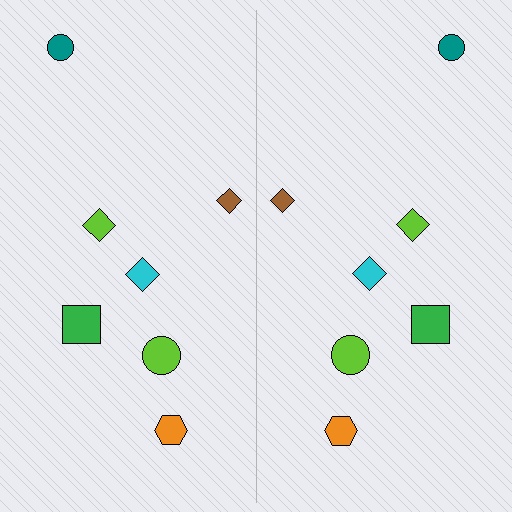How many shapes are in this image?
There are 14 shapes in this image.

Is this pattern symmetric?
Yes, this pattern has bilateral (reflection) symmetry.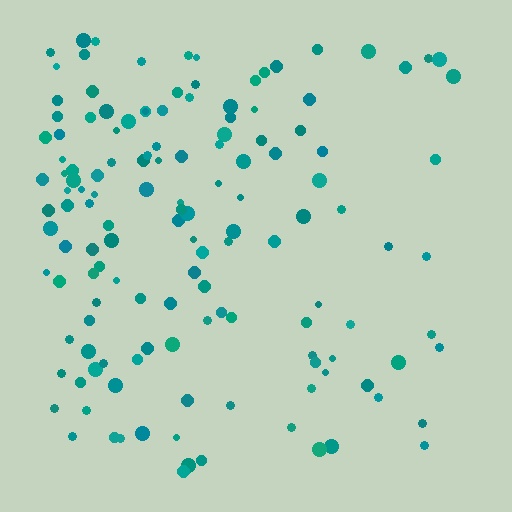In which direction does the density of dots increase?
From right to left, with the left side densest.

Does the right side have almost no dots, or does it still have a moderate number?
Still a moderate number, just noticeably fewer than the left.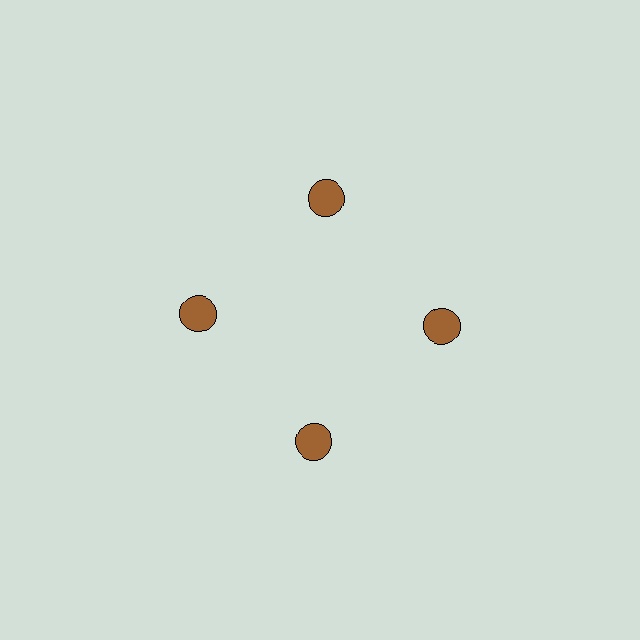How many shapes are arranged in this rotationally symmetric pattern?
There are 4 shapes, arranged in 4 groups of 1.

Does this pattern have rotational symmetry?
Yes, this pattern has 4-fold rotational symmetry. It looks the same after rotating 90 degrees around the center.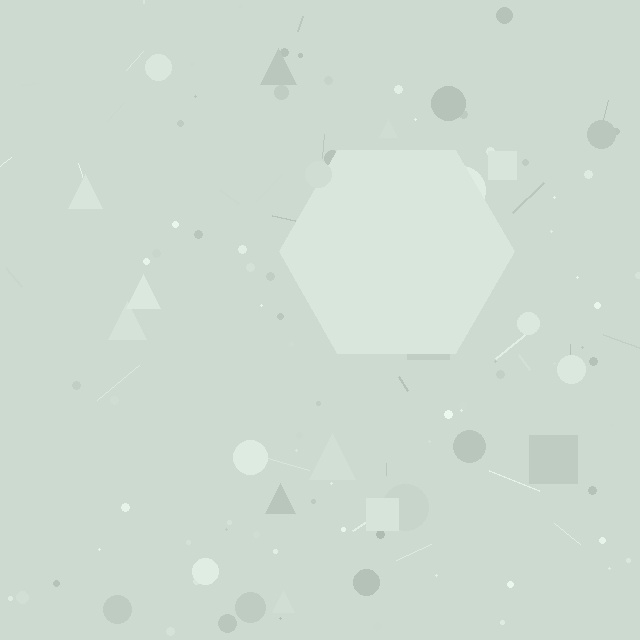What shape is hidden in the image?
A hexagon is hidden in the image.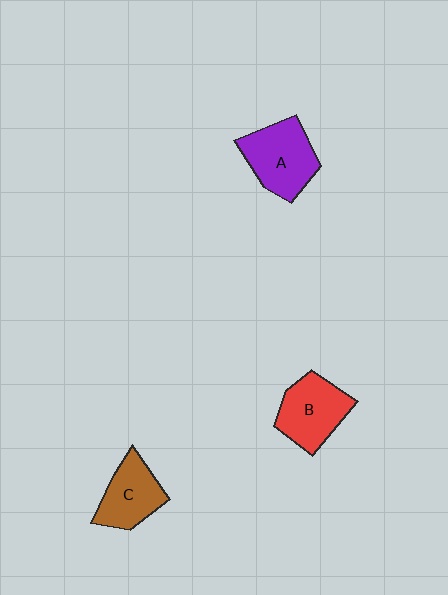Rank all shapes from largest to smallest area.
From largest to smallest: A (purple), B (red), C (brown).